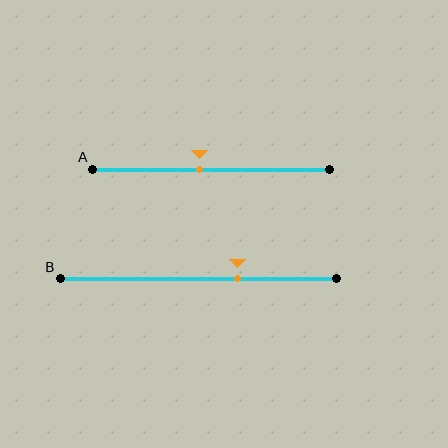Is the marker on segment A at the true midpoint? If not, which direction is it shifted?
No, the marker on segment A is shifted to the left by about 5% of the segment length.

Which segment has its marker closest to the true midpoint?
Segment A has its marker closest to the true midpoint.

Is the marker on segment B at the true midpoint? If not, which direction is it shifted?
No, the marker on segment B is shifted to the right by about 14% of the segment length.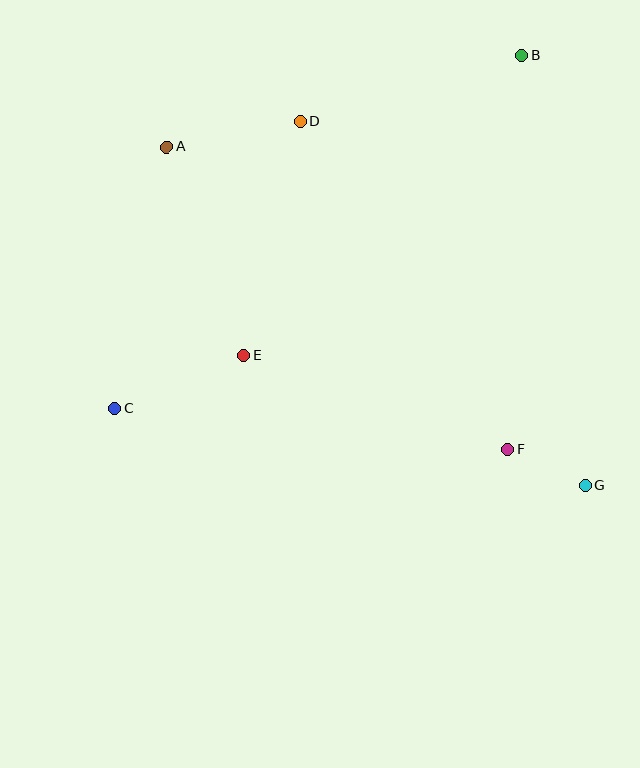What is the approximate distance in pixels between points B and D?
The distance between B and D is approximately 231 pixels.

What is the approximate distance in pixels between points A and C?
The distance between A and C is approximately 266 pixels.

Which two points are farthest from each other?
Points A and G are farthest from each other.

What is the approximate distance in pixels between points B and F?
The distance between B and F is approximately 394 pixels.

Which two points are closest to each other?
Points F and G are closest to each other.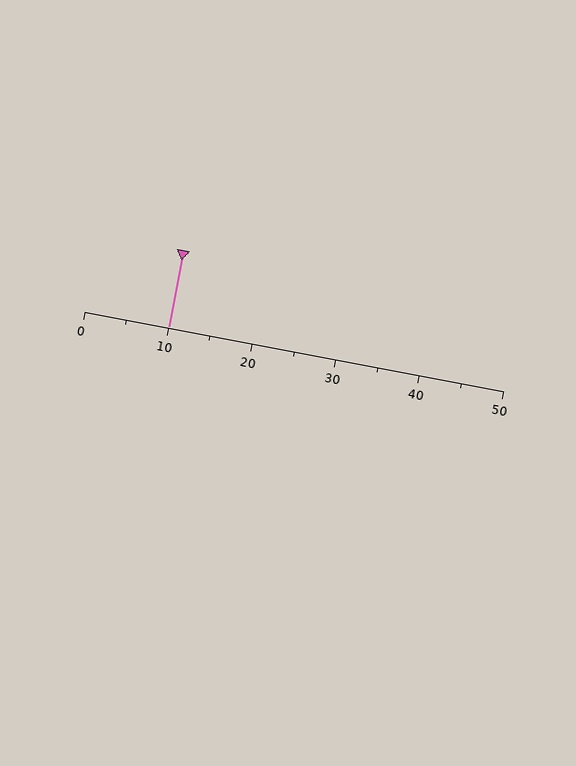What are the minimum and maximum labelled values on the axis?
The axis runs from 0 to 50.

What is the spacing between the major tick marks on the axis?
The major ticks are spaced 10 apart.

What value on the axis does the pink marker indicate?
The marker indicates approximately 10.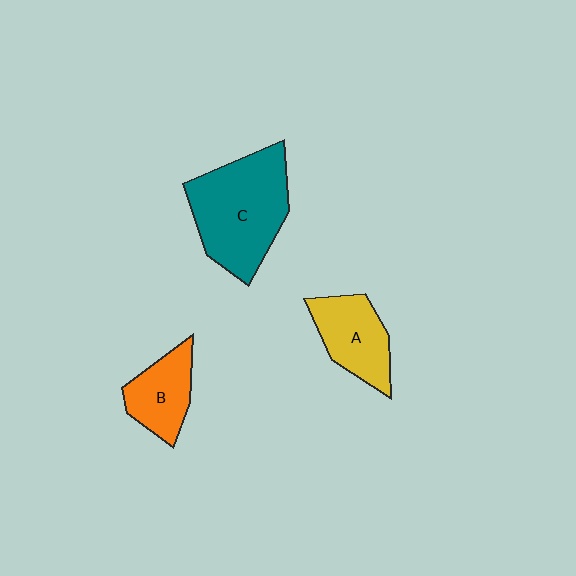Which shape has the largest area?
Shape C (teal).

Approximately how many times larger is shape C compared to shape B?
Approximately 2.0 times.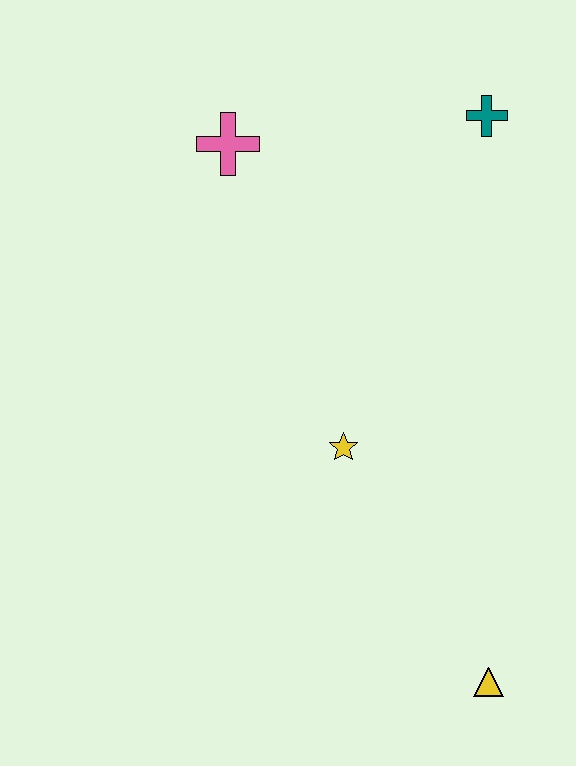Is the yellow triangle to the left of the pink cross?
No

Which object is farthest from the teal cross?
The yellow triangle is farthest from the teal cross.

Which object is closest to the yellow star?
The yellow triangle is closest to the yellow star.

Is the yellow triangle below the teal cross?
Yes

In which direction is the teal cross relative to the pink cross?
The teal cross is to the right of the pink cross.